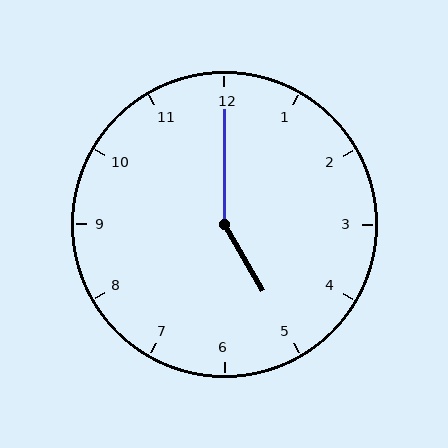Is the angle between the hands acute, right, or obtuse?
It is obtuse.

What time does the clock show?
5:00.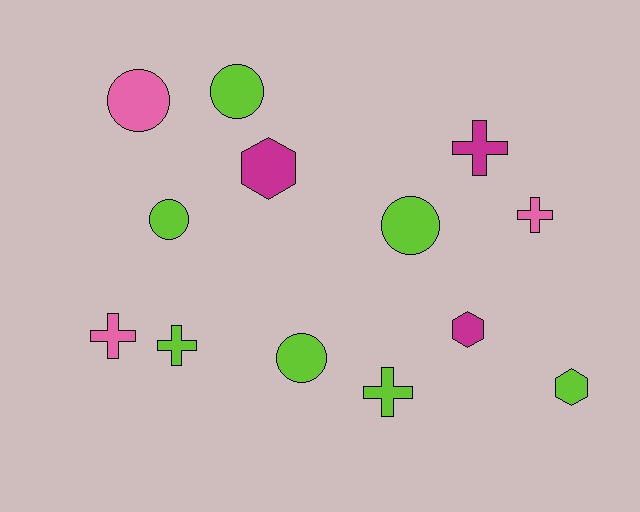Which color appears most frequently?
Lime, with 7 objects.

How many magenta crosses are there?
There is 1 magenta cross.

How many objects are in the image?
There are 13 objects.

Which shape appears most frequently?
Circle, with 5 objects.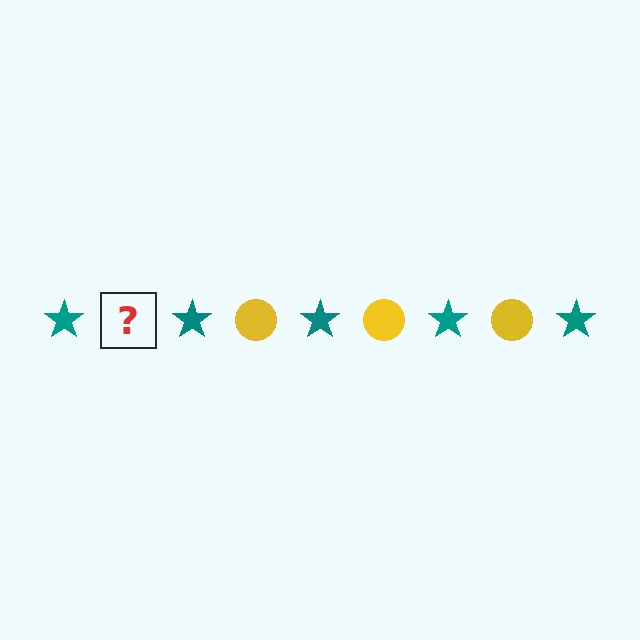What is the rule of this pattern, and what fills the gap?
The rule is that the pattern alternates between teal star and yellow circle. The gap should be filled with a yellow circle.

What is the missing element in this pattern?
The missing element is a yellow circle.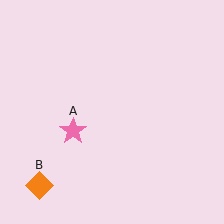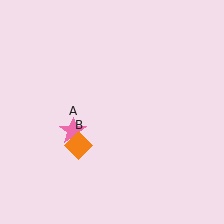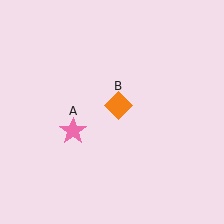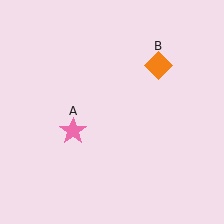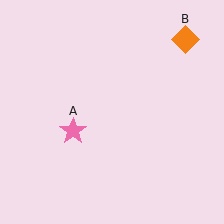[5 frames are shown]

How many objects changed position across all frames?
1 object changed position: orange diamond (object B).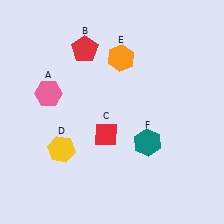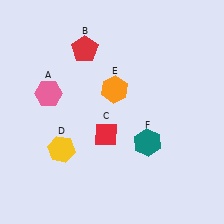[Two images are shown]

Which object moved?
The orange hexagon (E) moved down.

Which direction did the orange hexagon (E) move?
The orange hexagon (E) moved down.